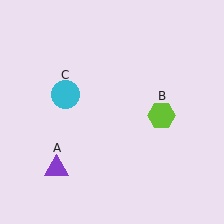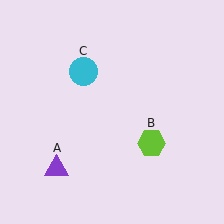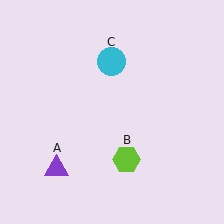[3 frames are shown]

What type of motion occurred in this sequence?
The lime hexagon (object B), cyan circle (object C) rotated clockwise around the center of the scene.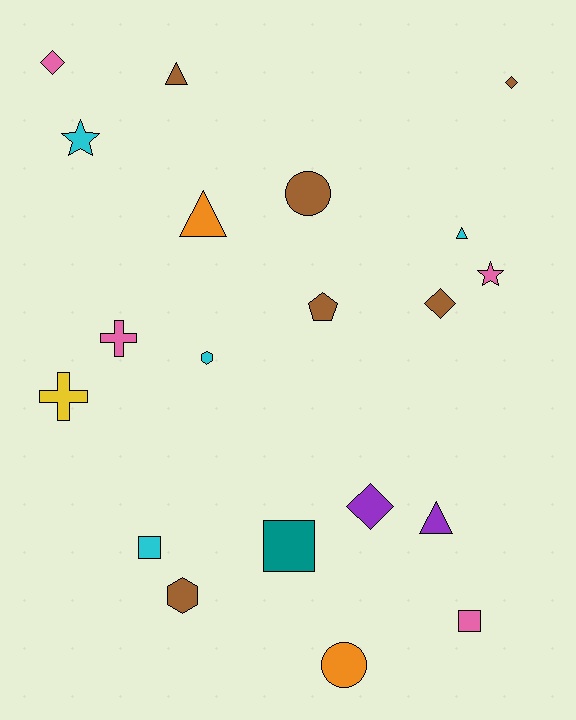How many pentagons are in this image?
There is 1 pentagon.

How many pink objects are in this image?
There are 4 pink objects.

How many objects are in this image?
There are 20 objects.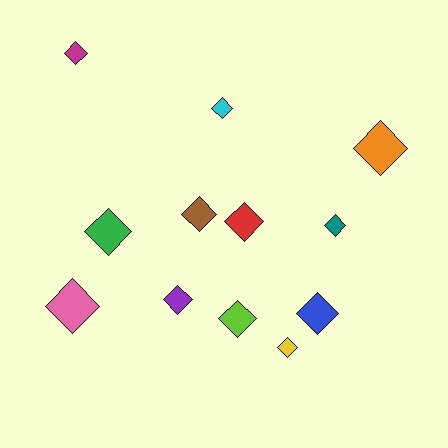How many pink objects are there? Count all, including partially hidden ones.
There is 1 pink object.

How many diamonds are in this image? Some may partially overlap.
There are 12 diamonds.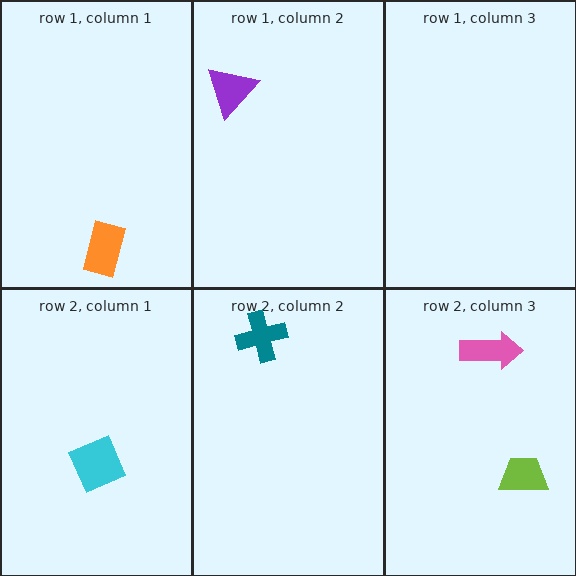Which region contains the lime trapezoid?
The row 2, column 3 region.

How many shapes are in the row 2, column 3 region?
2.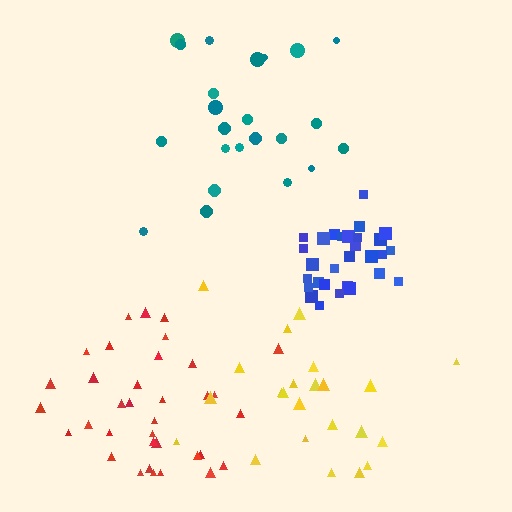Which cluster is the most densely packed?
Blue.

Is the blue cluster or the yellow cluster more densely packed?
Blue.